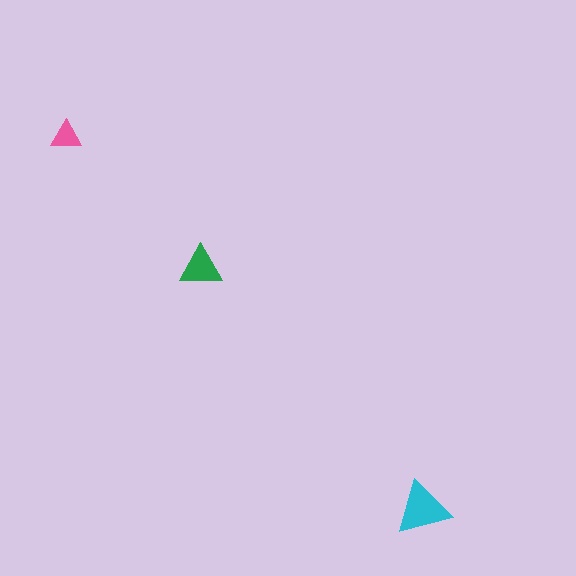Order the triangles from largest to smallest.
the cyan one, the green one, the pink one.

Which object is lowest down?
The cyan triangle is bottommost.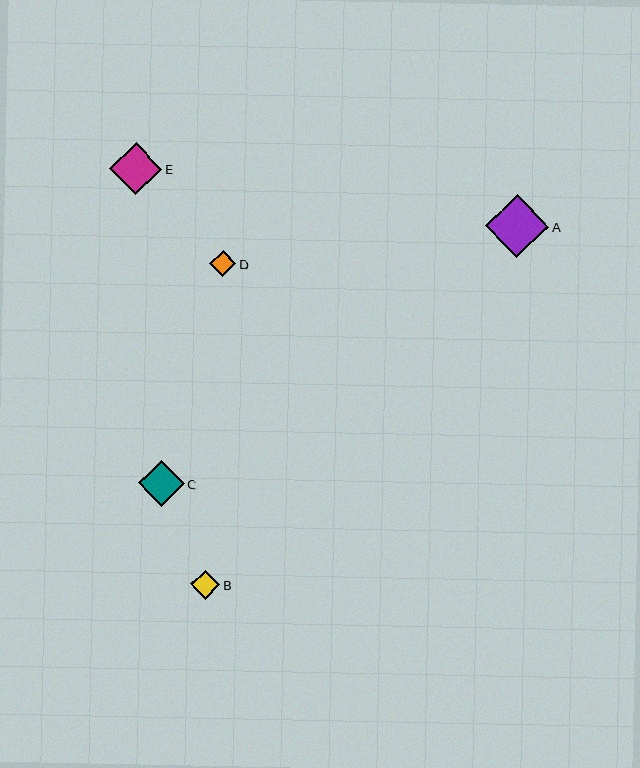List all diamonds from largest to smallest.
From largest to smallest: A, E, C, B, D.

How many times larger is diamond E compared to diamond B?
Diamond E is approximately 1.8 times the size of diamond B.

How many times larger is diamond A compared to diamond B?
Diamond A is approximately 2.2 times the size of diamond B.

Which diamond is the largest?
Diamond A is the largest with a size of approximately 63 pixels.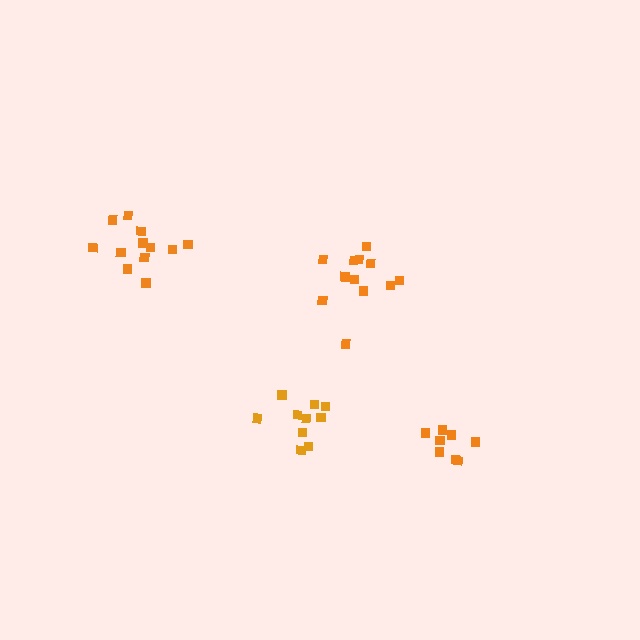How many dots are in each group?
Group 1: 12 dots, Group 2: 8 dots, Group 3: 12 dots, Group 4: 10 dots (42 total).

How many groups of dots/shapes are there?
There are 4 groups.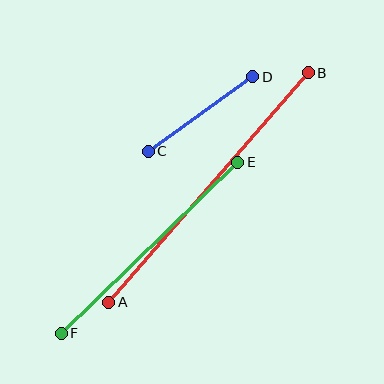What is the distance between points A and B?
The distance is approximately 304 pixels.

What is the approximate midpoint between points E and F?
The midpoint is at approximately (150, 248) pixels.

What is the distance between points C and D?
The distance is approximately 128 pixels.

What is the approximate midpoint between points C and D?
The midpoint is at approximately (200, 114) pixels.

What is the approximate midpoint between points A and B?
The midpoint is at approximately (209, 188) pixels.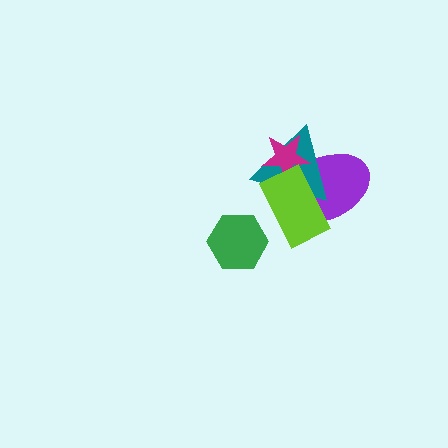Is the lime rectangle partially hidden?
No, no other shape covers it.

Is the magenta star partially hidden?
Yes, it is partially covered by another shape.